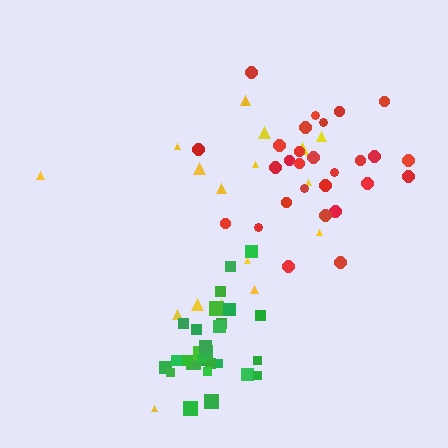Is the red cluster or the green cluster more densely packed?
Green.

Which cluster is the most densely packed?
Green.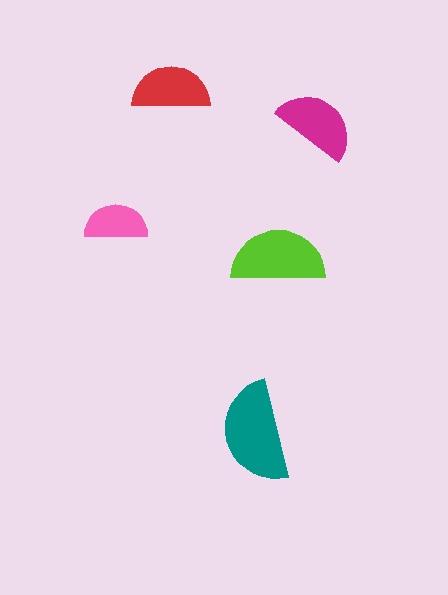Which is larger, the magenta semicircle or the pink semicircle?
The magenta one.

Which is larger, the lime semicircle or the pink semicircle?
The lime one.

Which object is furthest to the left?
The pink semicircle is leftmost.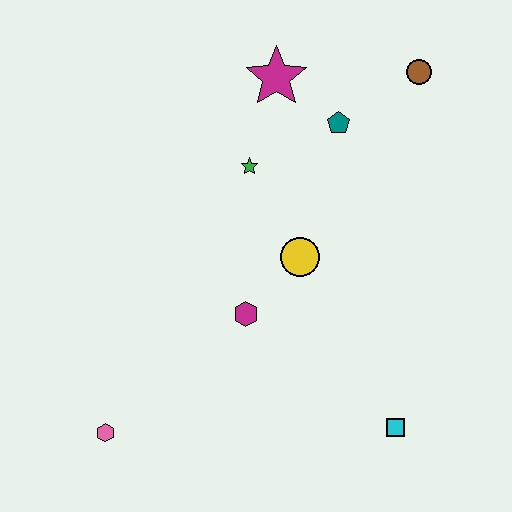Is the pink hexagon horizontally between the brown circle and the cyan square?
No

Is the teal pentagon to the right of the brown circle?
No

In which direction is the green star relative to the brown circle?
The green star is to the left of the brown circle.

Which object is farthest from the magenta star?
The pink hexagon is farthest from the magenta star.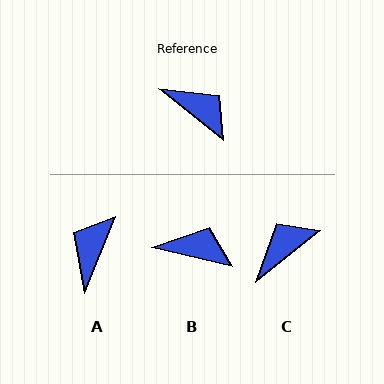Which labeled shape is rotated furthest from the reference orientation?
A, about 107 degrees away.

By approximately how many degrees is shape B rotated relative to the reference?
Approximately 25 degrees counter-clockwise.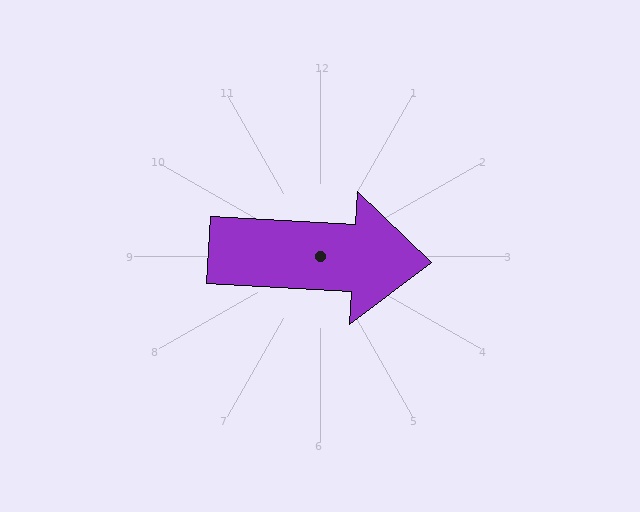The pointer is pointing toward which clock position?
Roughly 3 o'clock.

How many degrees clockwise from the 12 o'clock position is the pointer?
Approximately 93 degrees.